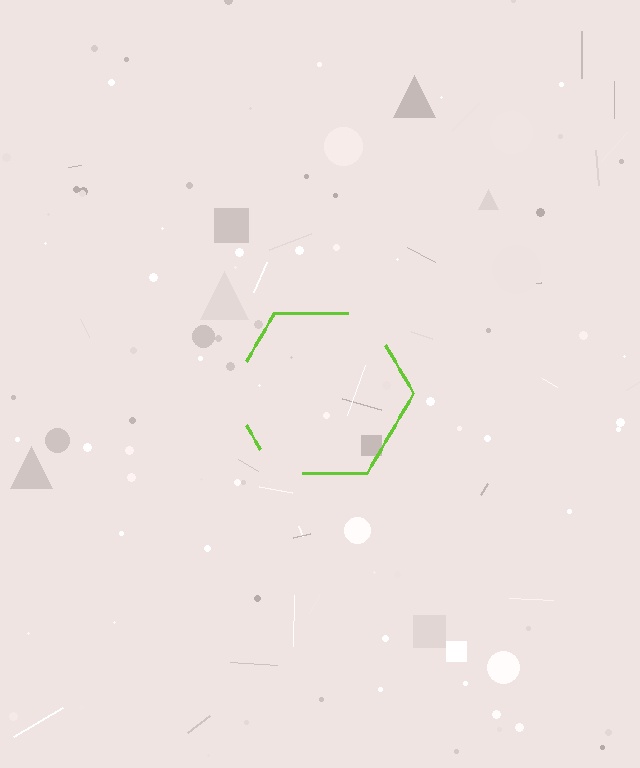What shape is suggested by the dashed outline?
The dashed outline suggests a hexagon.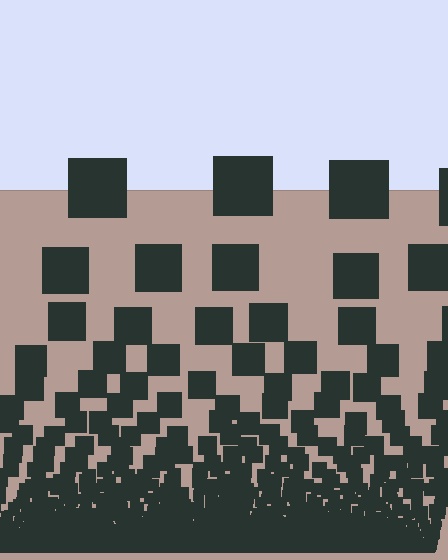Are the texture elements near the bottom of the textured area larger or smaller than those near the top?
Smaller. The gradient is inverted — elements near the bottom are smaller and denser.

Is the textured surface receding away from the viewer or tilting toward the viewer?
The surface appears to tilt toward the viewer. Texture elements get larger and sparser toward the top.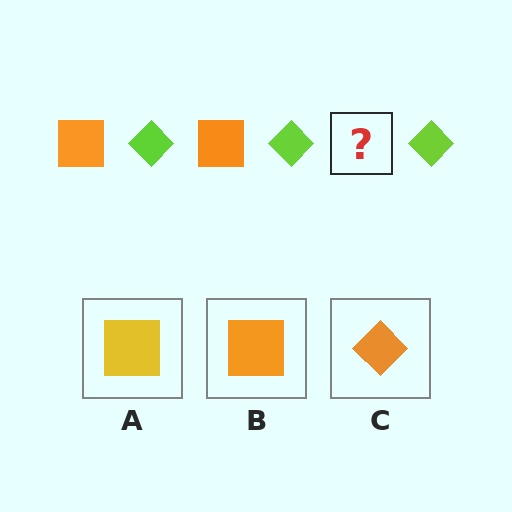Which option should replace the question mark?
Option B.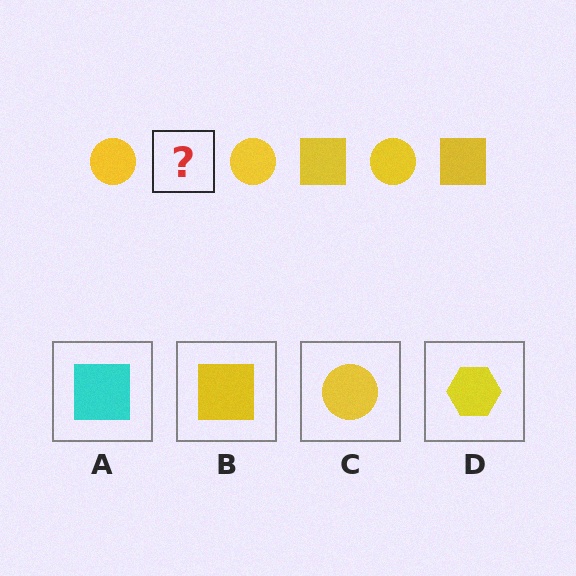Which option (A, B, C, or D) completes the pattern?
B.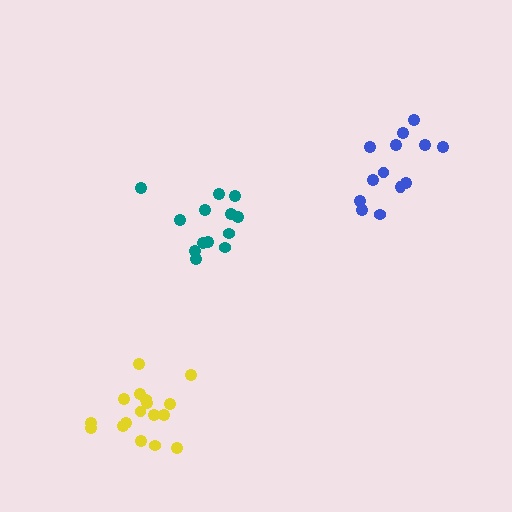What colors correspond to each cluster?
The clusters are colored: blue, teal, yellow.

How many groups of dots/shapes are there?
There are 3 groups.